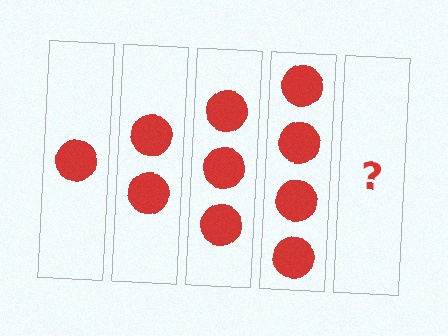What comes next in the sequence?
The next element should be 5 circles.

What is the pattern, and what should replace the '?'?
The pattern is that each step adds one more circle. The '?' should be 5 circles.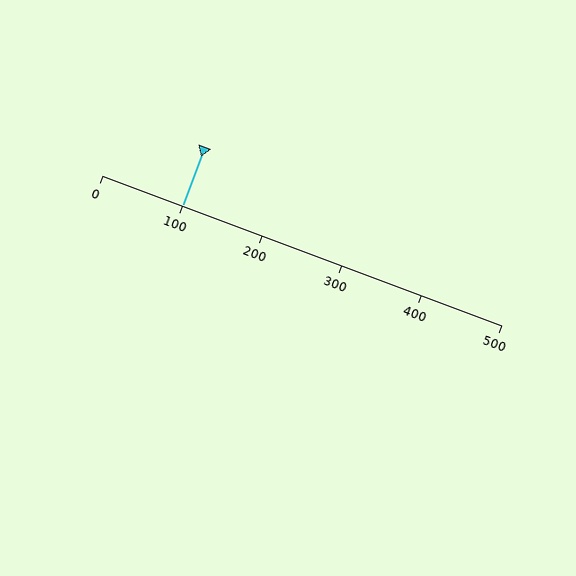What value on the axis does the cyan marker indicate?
The marker indicates approximately 100.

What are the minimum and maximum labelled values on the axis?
The axis runs from 0 to 500.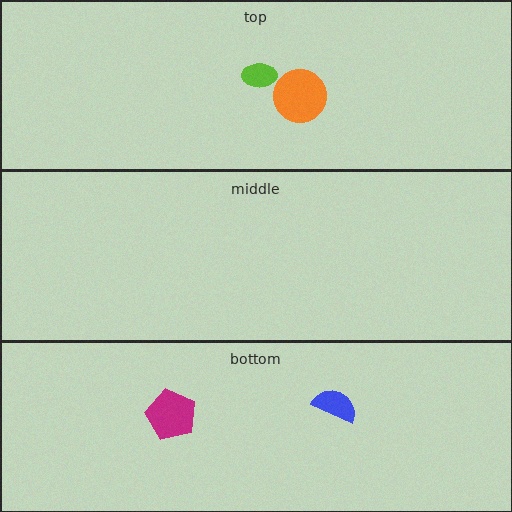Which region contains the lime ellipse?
The top region.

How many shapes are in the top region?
2.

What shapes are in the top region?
The lime ellipse, the orange circle.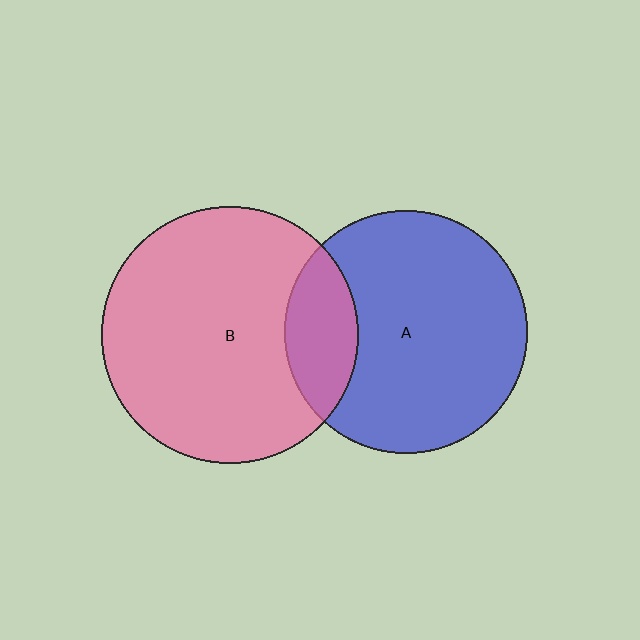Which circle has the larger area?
Circle B (pink).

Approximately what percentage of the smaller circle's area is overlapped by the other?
Approximately 20%.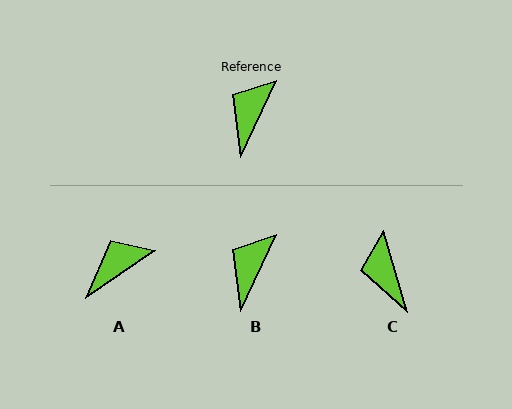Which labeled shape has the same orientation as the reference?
B.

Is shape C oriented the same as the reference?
No, it is off by about 41 degrees.